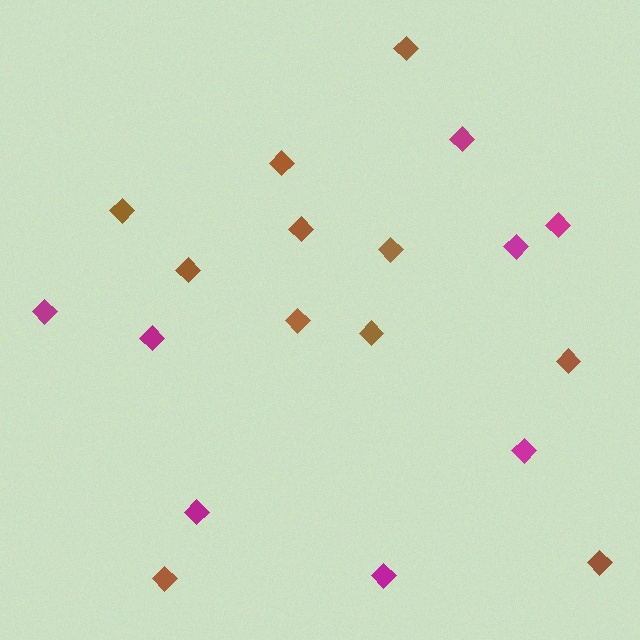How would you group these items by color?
There are 2 groups: one group of magenta diamonds (8) and one group of brown diamonds (11).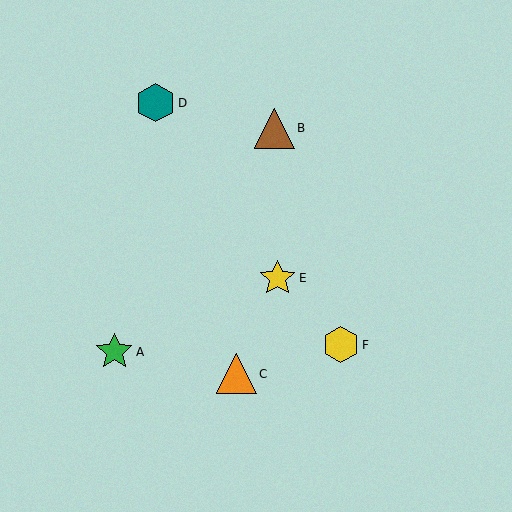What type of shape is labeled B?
Shape B is a brown triangle.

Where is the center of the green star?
The center of the green star is at (114, 352).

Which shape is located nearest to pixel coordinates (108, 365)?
The green star (labeled A) at (114, 352) is nearest to that location.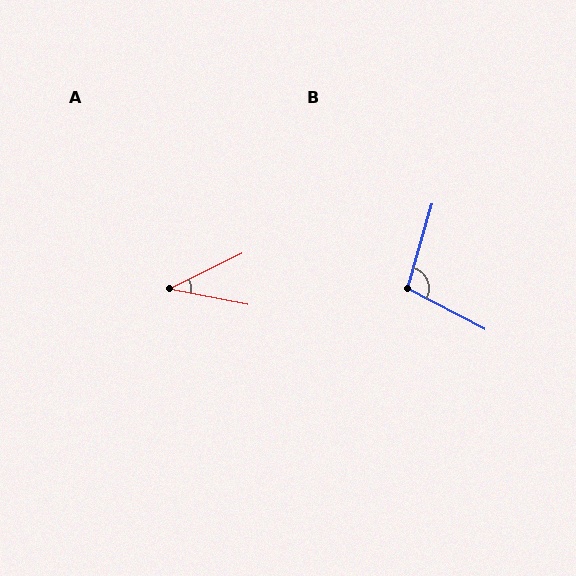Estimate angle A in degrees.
Approximately 37 degrees.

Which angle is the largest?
B, at approximately 101 degrees.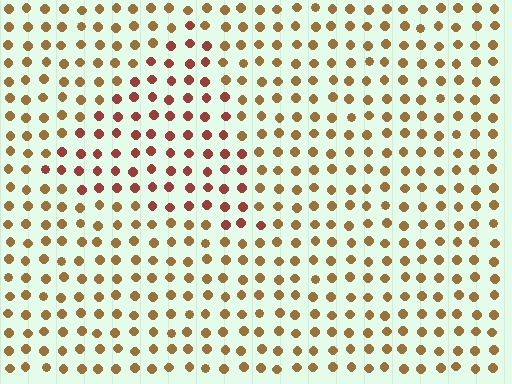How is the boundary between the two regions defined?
The boundary is defined purely by a slight shift in hue (about 34 degrees). Spacing, size, and orientation are identical on both sides.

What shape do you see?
I see a triangle.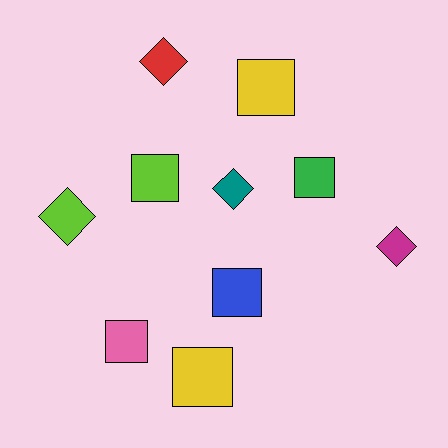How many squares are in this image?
There are 6 squares.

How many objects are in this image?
There are 10 objects.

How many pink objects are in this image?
There is 1 pink object.